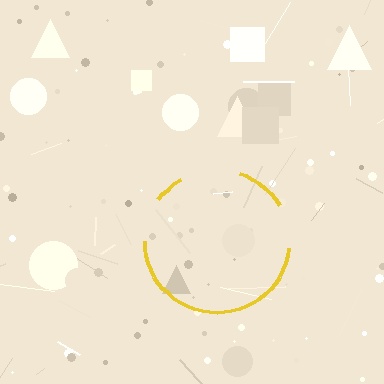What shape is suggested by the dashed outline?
The dashed outline suggests a circle.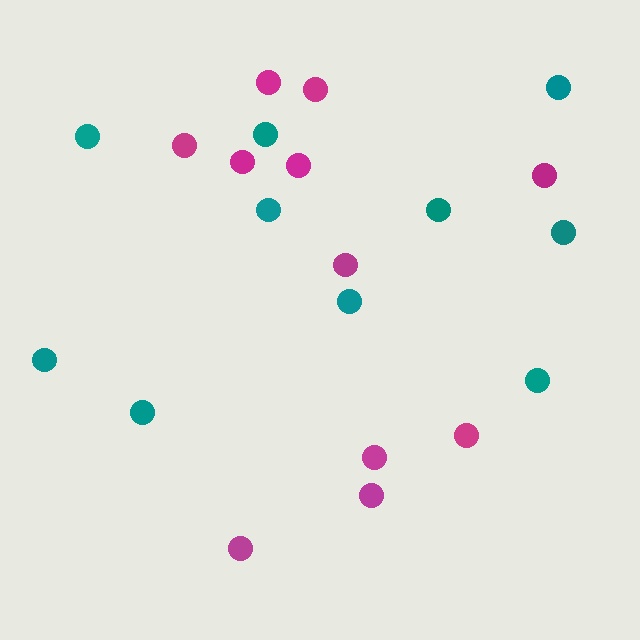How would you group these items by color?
There are 2 groups: one group of magenta circles (11) and one group of teal circles (10).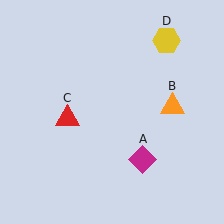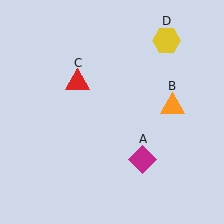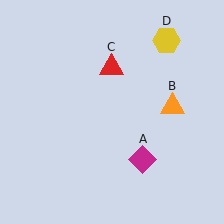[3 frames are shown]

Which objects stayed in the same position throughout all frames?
Magenta diamond (object A) and orange triangle (object B) and yellow hexagon (object D) remained stationary.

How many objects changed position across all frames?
1 object changed position: red triangle (object C).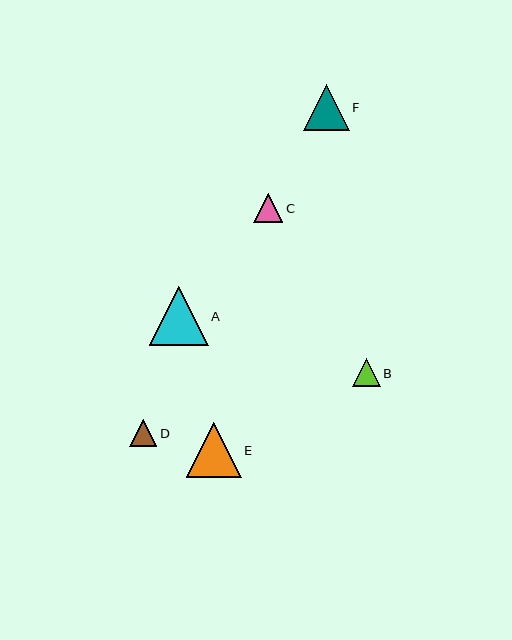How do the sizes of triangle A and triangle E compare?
Triangle A and triangle E are approximately the same size.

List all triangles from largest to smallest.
From largest to smallest: A, E, F, C, B, D.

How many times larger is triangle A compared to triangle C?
Triangle A is approximately 2.0 times the size of triangle C.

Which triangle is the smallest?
Triangle D is the smallest with a size of approximately 27 pixels.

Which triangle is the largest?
Triangle A is the largest with a size of approximately 59 pixels.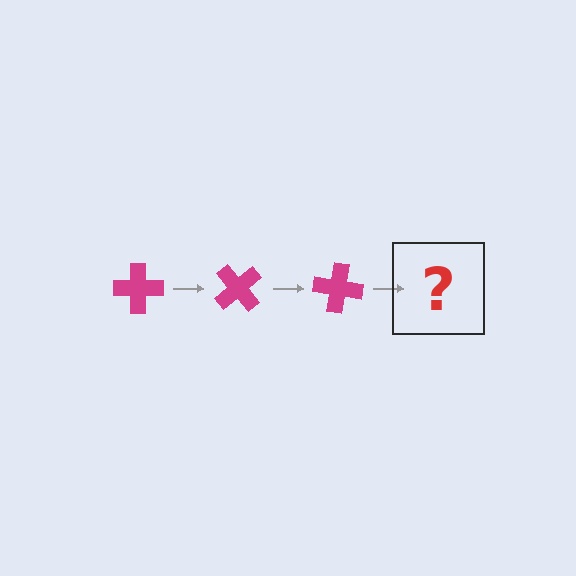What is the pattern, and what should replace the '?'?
The pattern is that the cross rotates 50 degrees each step. The '?' should be a magenta cross rotated 150 degrees.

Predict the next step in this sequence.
The next step is a magenta cross rotated 150 degrees.